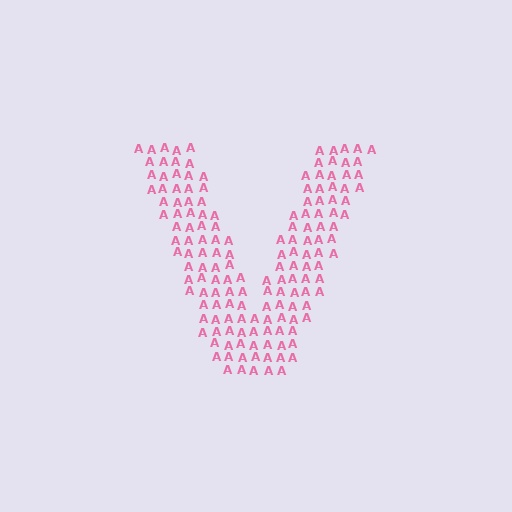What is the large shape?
The large shape is the letter V.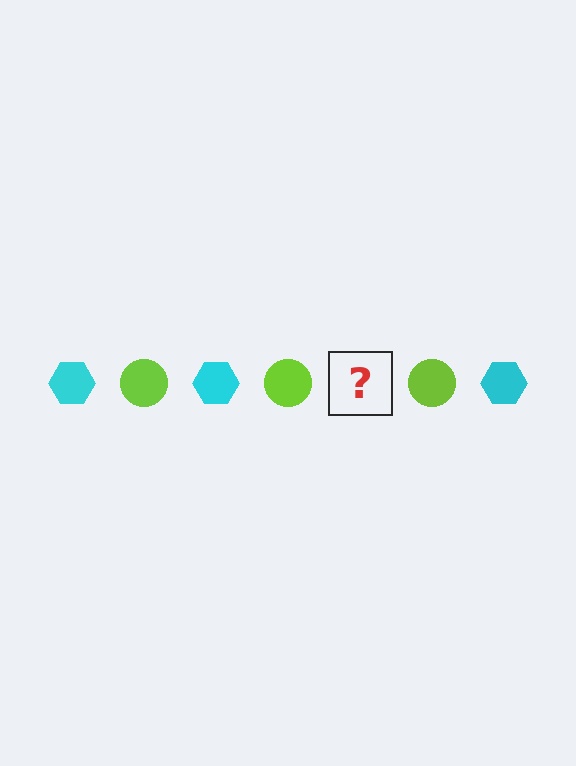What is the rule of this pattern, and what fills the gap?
The rule is that the pattern alternates between cyan hexagon and lime circle. The gap should be filled with a cyan hexagon.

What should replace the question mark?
The question mark should be replaced with a cyan hexagon.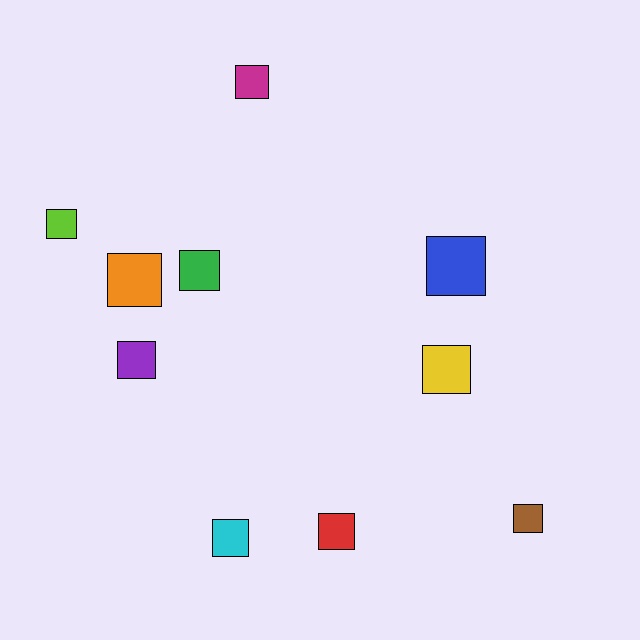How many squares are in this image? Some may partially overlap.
There are 10 squares.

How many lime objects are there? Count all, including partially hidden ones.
There is 1 lime object.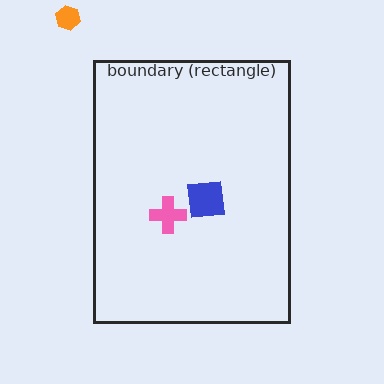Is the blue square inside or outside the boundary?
Inside.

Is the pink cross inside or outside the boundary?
Inside.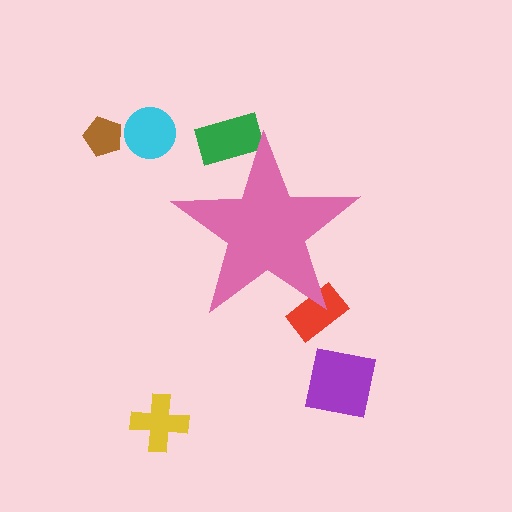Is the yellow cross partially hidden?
No, the yellow cross is fully visible.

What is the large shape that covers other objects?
A pink star.